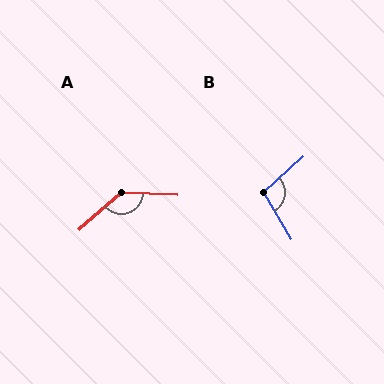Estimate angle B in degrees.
Approximately 102 degrees.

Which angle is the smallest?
B, at approximately 102 degrees.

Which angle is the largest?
A, at approximately 136 degrees.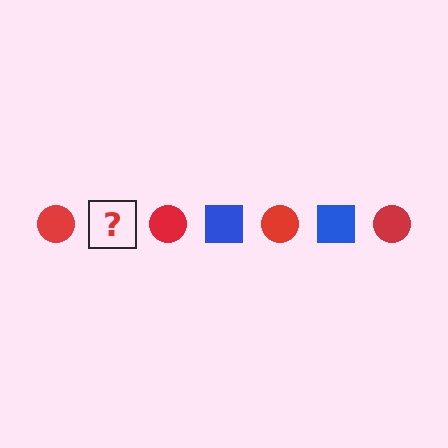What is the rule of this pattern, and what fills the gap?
The rule is that the pattern alternates between red circle and blue square. The gap should be filled with a blue square.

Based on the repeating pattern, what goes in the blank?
The blank should be a blue square.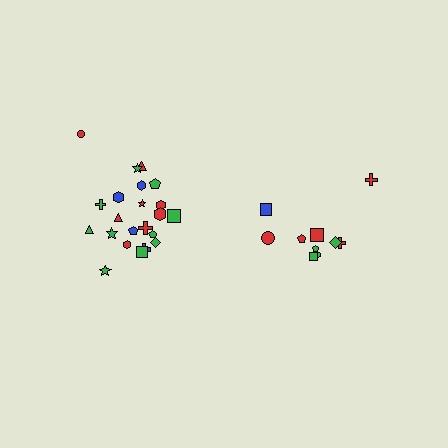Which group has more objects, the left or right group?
The left group.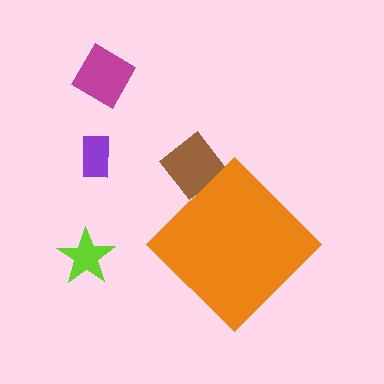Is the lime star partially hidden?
No, the lime star is fully visible.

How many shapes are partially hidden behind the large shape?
1 shape is partially hidden.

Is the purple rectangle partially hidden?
No, the purple rectangle is fully visible.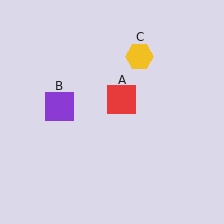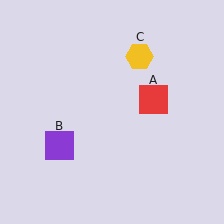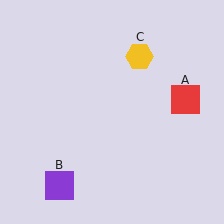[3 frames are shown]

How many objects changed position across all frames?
2 objects changed position: red square (object A), purple square (object B).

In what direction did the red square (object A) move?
The red square (object A) moved right.